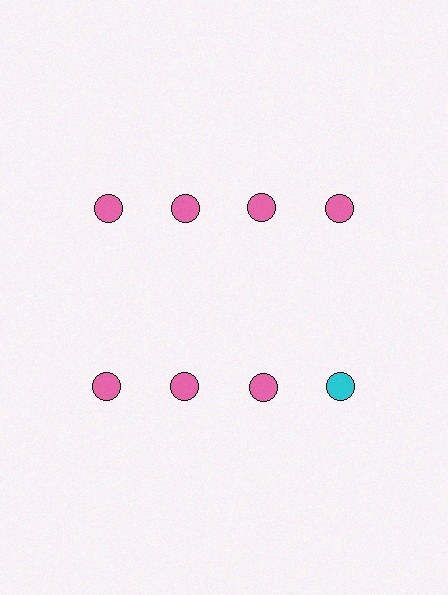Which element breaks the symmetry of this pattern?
The cyan circle in the second row, second from right column breaks the symmetry. All other shapes are pink circles.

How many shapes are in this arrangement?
There are 8 shapes arranged in a grid pattern.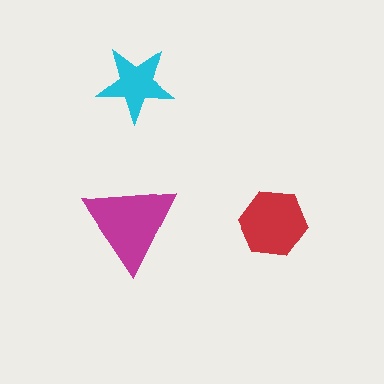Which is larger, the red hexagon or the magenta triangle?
The magenta triangle.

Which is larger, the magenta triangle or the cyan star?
The magenta triangle.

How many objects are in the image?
There are 3 objects in the image.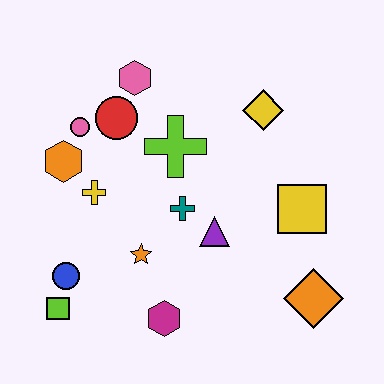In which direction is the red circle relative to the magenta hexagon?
The red circle is above the magenta hexagon.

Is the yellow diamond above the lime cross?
Yes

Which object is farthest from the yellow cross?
The orange diamond is farthest from the yellow cross.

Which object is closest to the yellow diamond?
The lime cross is closest to the yellow diamond.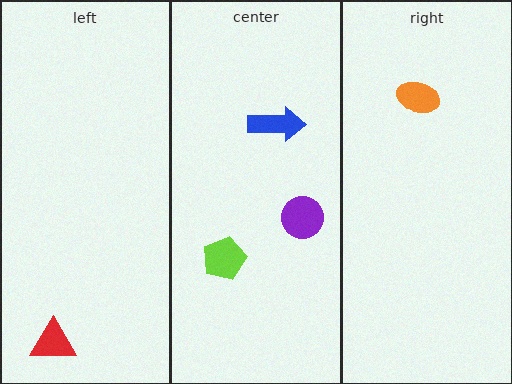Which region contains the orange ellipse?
The right region.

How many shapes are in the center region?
3.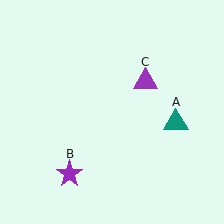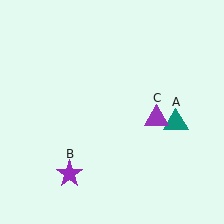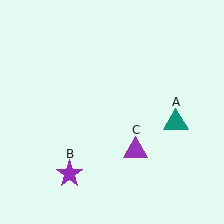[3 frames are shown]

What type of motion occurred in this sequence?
The purple triangle (object C) rotated clockwise around the center of the scene.